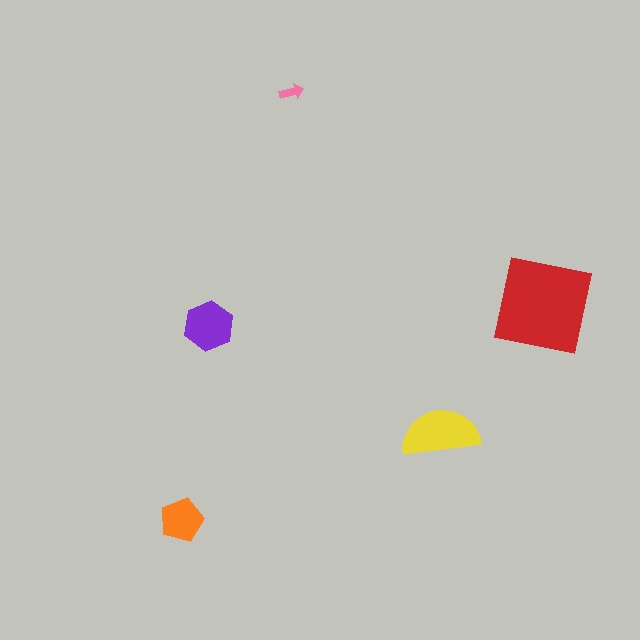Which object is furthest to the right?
The red square is rightmost.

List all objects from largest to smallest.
The red square, the yellow semicircle, the purple hexagon, the orange pentagon, the pink arrow.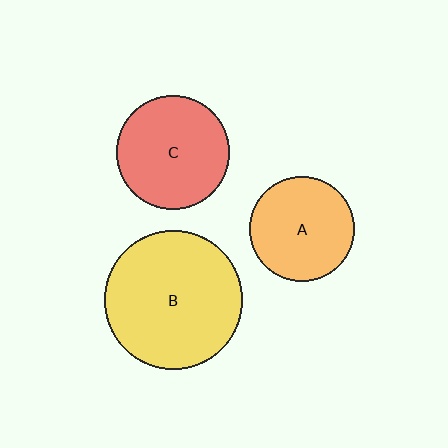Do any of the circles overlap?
No, none of the circles overlap.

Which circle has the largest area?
Circle B (yellow).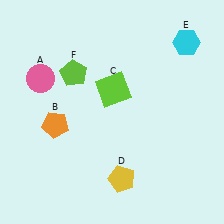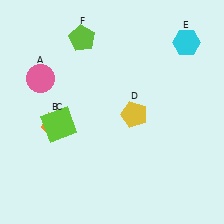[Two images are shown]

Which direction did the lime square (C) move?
The lime square (C) moved left.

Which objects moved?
The objects that moved are: the lime square (C), the yellow pentagon (D), the lime pentagon (F).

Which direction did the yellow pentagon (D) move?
The yellow pentagon (D) moved up.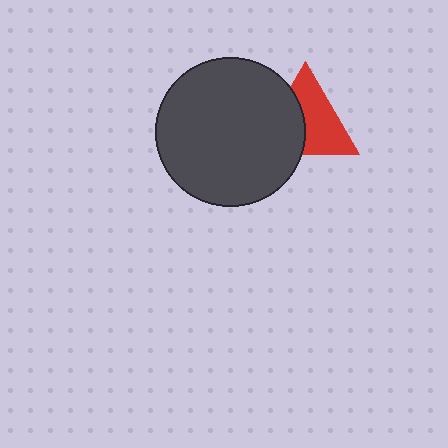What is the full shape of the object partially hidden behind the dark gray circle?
The partially hidden object is a red triangle.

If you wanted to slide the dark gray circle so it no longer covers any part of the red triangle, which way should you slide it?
Slide it left — that is the most direct way to separate the two shapes.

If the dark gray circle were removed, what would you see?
You would see the complete red triangle.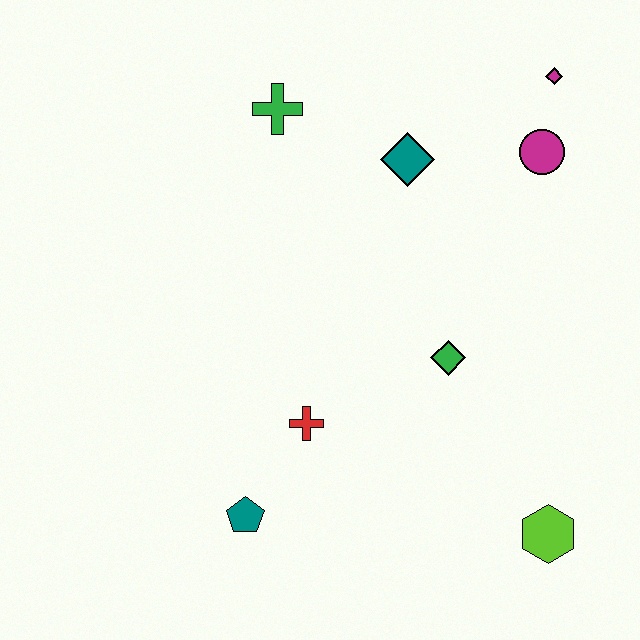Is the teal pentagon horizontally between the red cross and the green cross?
No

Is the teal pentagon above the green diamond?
No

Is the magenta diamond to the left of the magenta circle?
No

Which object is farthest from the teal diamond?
The lime hexagon is farthest from the teal diamond.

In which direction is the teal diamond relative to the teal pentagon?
The teal diamond is above the teal pentagon.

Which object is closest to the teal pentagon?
The red cross is closest to the teal pentagon.